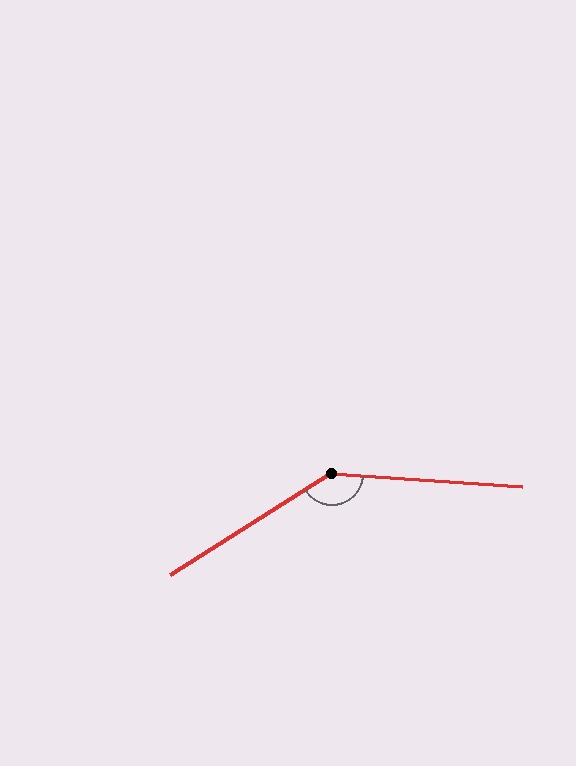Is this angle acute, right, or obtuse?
It is obtuse.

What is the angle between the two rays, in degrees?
Approximately 144 degrees.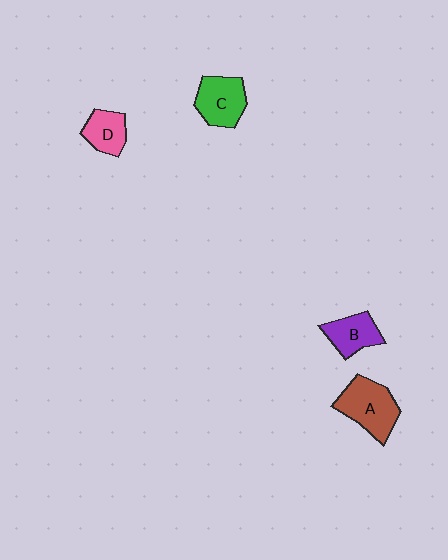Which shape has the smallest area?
Shape D (pink).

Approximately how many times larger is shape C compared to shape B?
Approximately 1.2 times.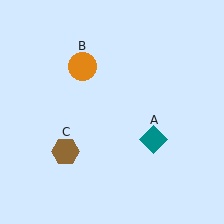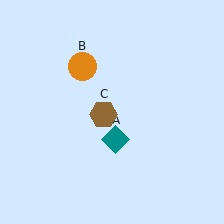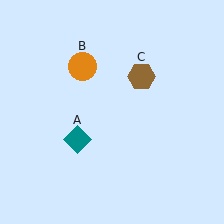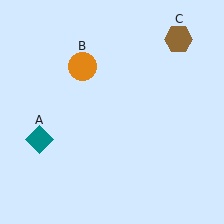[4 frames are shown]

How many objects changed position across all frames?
2 objects changed position: teal diamond (object A), brown hexagon (object C).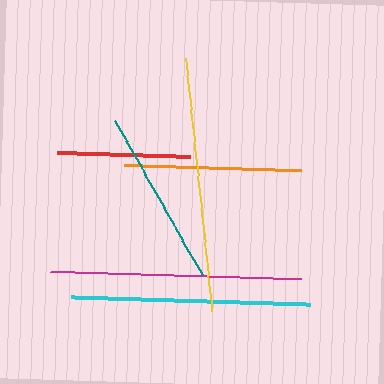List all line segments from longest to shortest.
From longest to shortest: yellow, magenta, cyan, teal, orange, red.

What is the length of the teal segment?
The teal segment is approximately 178 pixels long.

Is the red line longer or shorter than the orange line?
The orange line is longer than the red line.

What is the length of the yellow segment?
The yellow segment is approximately 255 pixels long.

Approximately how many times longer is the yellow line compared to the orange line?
The yellow line is approximately 1.4 times the length of the orange line.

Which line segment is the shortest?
The red line is the shortest at approximately 133 pixels.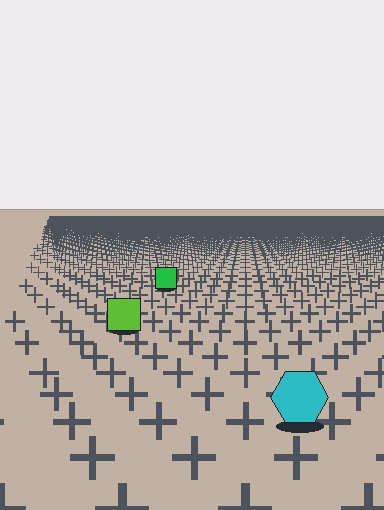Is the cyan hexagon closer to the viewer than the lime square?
Yes. The cyan hexagon is closer — you can tell from the texture gradient: the ground texture is coarser near it.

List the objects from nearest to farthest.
From nearest to farthest: the cyan hexagon, the lime square, the green square.